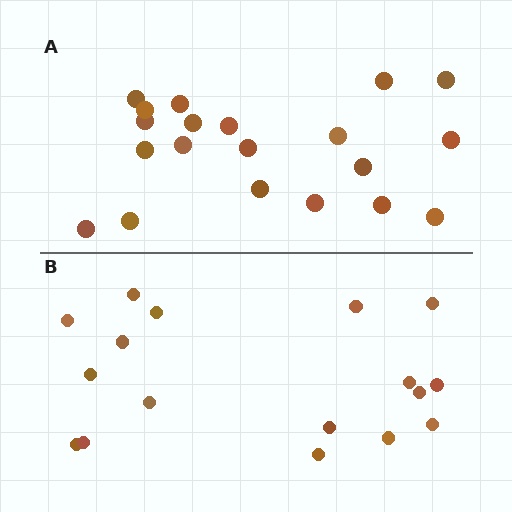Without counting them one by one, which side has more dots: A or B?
Region A (the top region) has more dots.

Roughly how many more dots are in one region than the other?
Region A has just a few more — roughly 2 or 3 more dots than region B.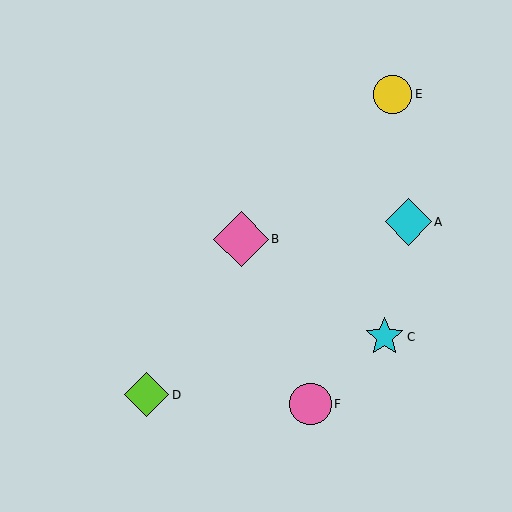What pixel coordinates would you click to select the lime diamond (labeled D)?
Click at (147, 395) to select the lime diamond D.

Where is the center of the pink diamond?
The center of the pink diamond is at (241, 239).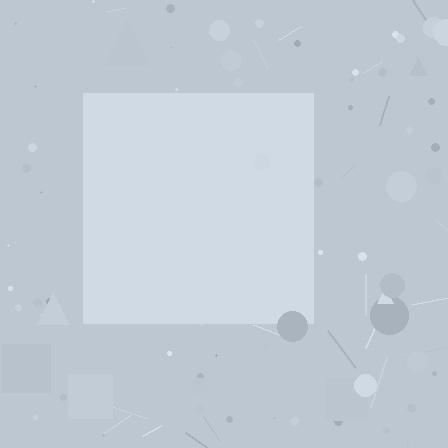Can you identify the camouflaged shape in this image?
The camouflaged shape is a square.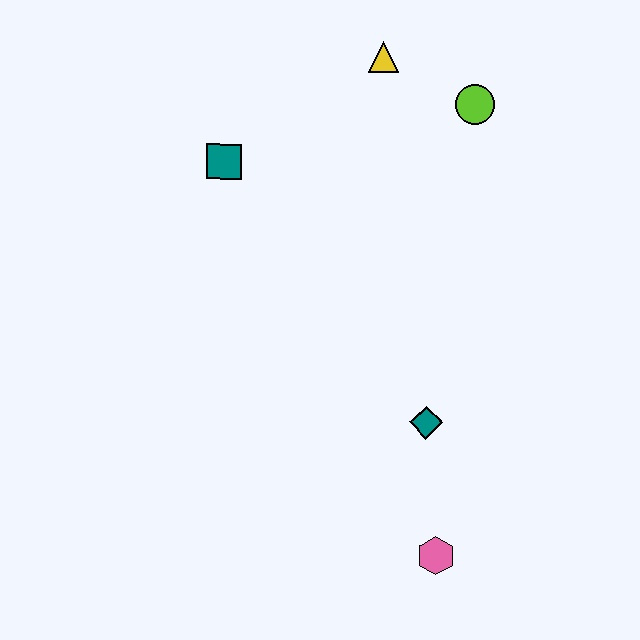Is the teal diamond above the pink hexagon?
Yes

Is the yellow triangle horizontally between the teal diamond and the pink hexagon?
No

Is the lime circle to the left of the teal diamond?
No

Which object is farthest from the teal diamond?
The yellow triangle is farthest from the teal diamond.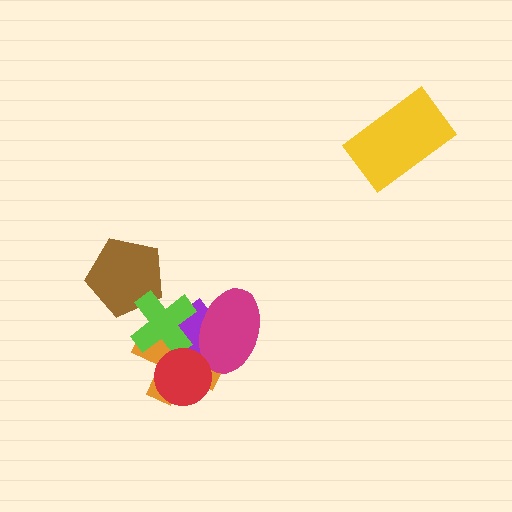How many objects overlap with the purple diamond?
4 objects overlap with the purple diamond.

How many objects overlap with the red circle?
2 objects overlap with the red circle.